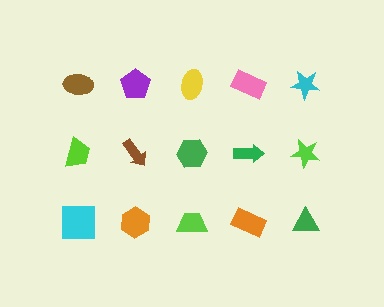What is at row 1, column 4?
A pink rectangle.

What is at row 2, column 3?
A green hexagon.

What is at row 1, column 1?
A brown ellipse.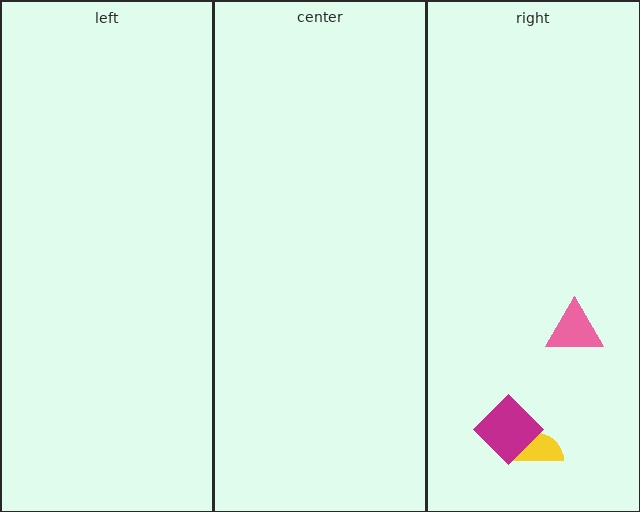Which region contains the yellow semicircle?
The right region.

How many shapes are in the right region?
3.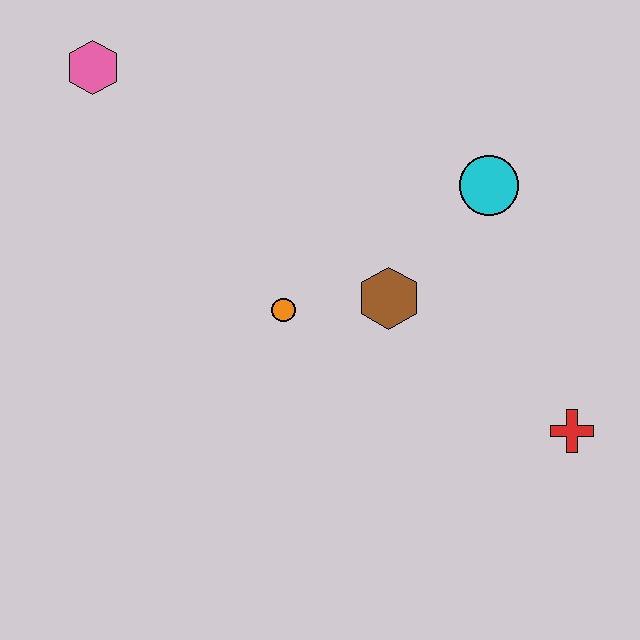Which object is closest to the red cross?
The brown hexagon is closest to the red cross.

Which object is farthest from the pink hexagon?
The red cross is farthest from the pink hexagon.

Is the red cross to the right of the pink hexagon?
Yes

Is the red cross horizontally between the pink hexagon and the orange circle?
No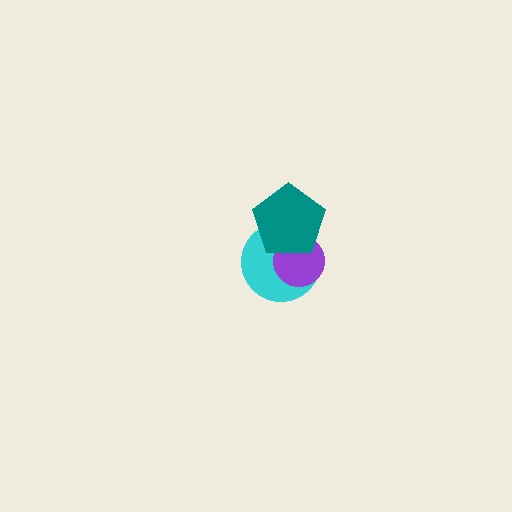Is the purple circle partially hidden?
Yes, it is partially covered by another shape.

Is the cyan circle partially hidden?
Yes, it is partially covered by another shape.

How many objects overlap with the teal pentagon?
2 objects overlap with the teal pentagon.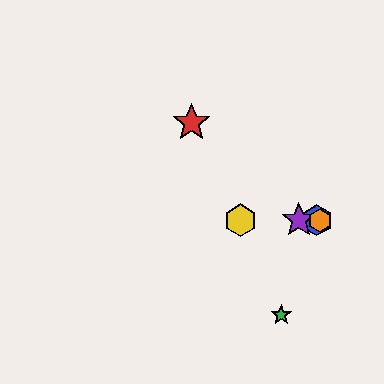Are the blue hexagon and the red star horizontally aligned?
No, the blue hexagon is at y≈220 and the red star is at y≈123.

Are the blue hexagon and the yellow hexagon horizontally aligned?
Yes, both are at y≈220.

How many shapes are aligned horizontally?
4 shapes (the blue hexagon, the yellow hexagon, the purple star, the orange hexagon) are aligned horizontally.